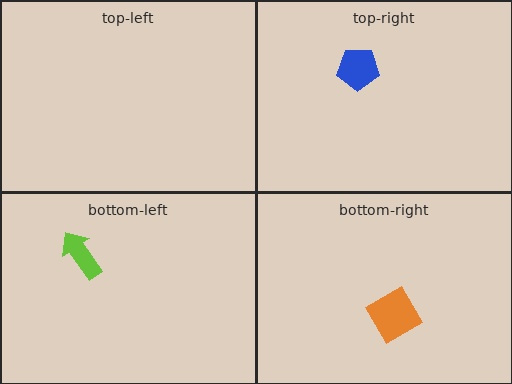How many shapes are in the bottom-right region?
1.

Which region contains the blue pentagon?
The top-right region.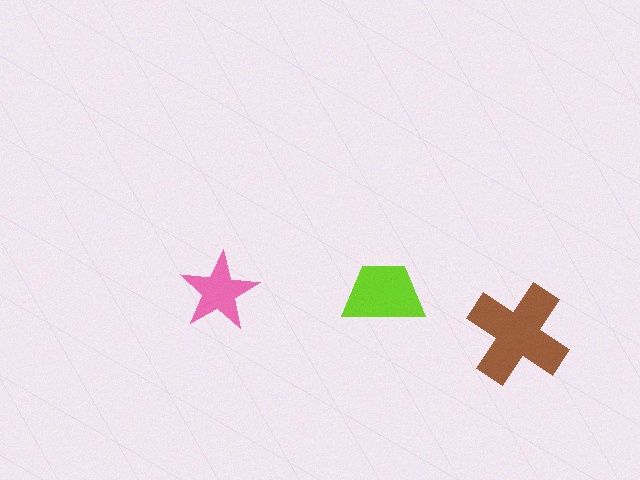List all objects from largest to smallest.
The brown cross, the lime trapezoid, the pink star.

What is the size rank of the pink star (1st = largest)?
3rd.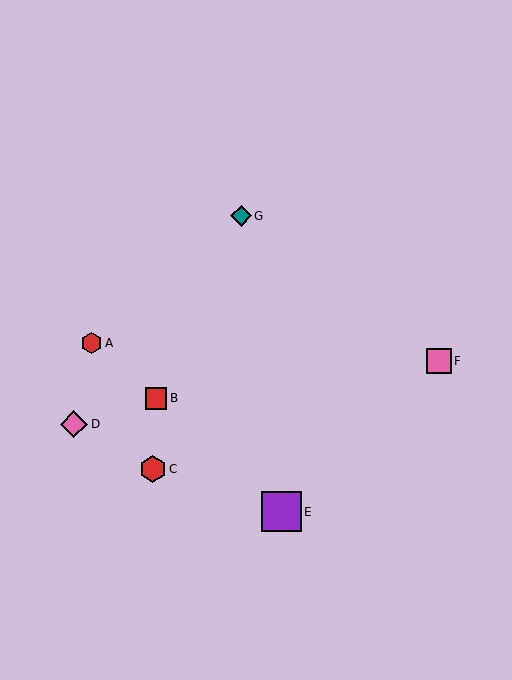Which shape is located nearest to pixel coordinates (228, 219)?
The teal diamond (labeled G) at (241, 216) is nearest to that location.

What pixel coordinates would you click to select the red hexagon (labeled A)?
Click at (92, 343) to select the red hexagon A.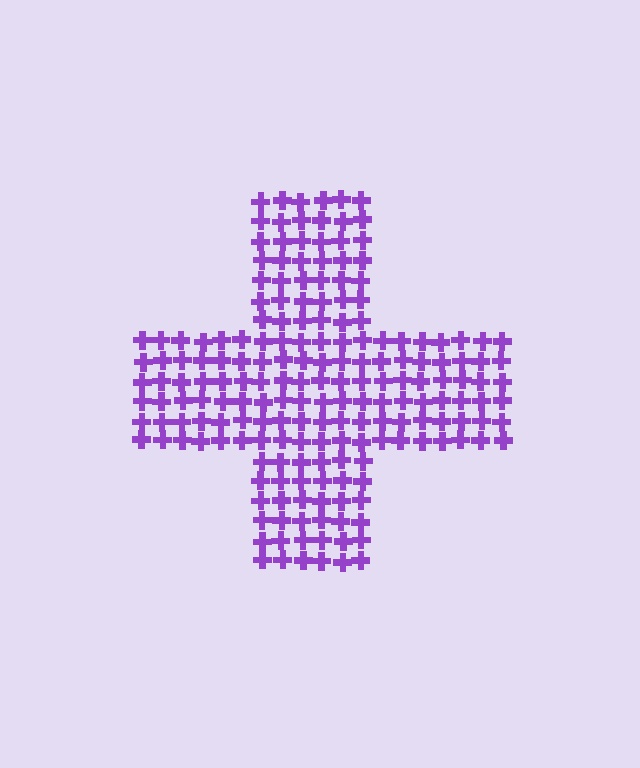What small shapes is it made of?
It is made of small crosses.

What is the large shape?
The large shape is a cross.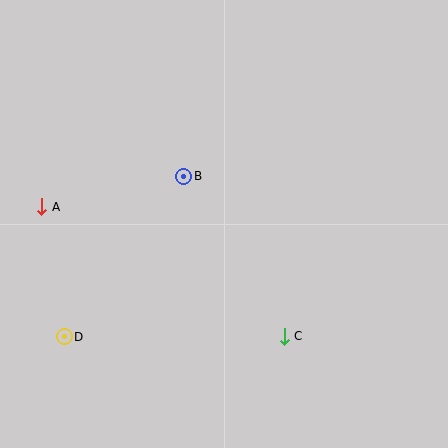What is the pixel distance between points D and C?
The distance between D and C is 220 pixels.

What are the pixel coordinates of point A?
Point A is at (42, 207).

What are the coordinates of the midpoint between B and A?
The midpoint between B and A is at (113, 191).